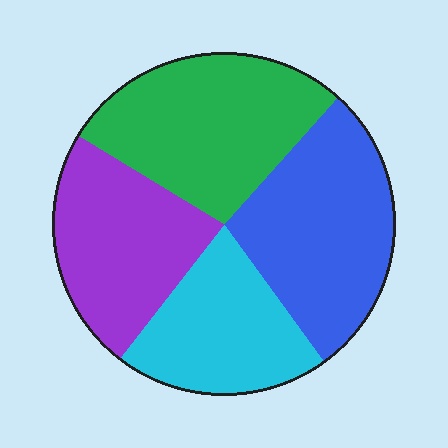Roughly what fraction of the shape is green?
Green covers about 30% of the shape.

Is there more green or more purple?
Green.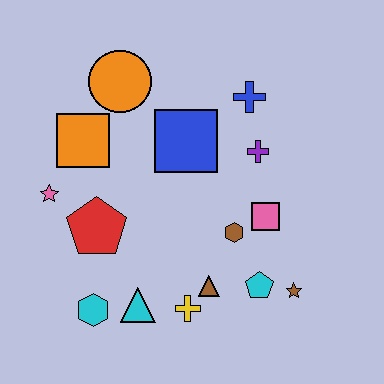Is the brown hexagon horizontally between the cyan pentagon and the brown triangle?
Yes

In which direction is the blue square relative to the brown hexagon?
The blue square is above the brown hexagon.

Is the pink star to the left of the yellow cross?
Yes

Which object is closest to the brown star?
The cyan pentagon is closest to the brown star.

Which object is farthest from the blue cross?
The cyan hexagon is farthest from the blue cross.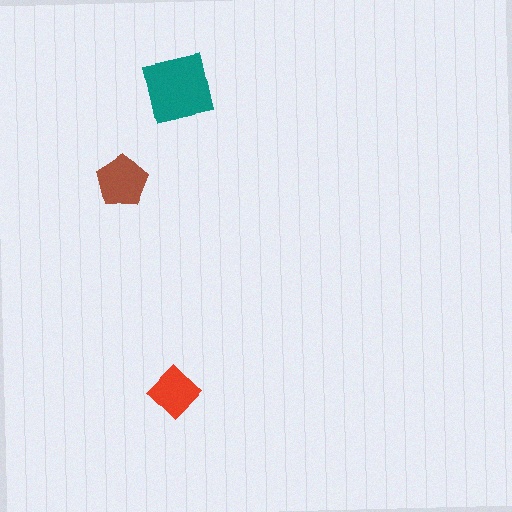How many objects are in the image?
There are 3 objects in the image.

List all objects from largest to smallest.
The teal square, the brown pentagon, the red diamond.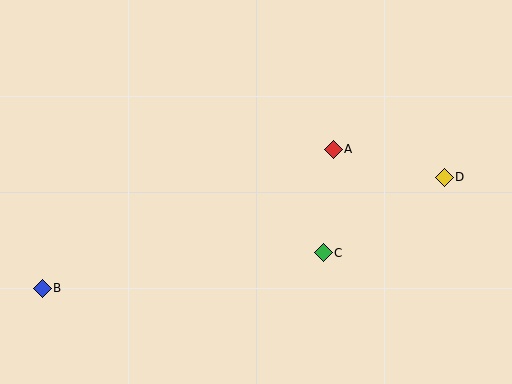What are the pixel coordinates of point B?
Point B is at (42, 288).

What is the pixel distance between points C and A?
The distance between C and A is 104 pixels.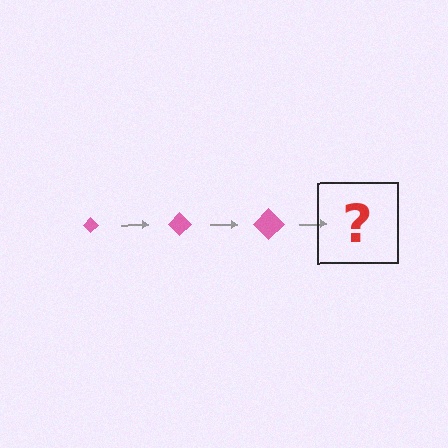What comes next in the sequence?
The next element should be a pink diamond, larger than the previous one.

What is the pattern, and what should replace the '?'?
The pattern is that the diamond gets progressively larger each step. The '?' should be a pink diamond, larger than the previous one.